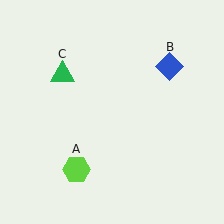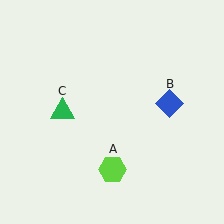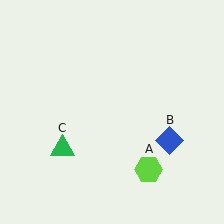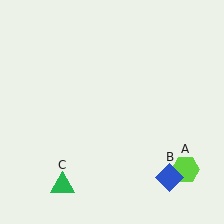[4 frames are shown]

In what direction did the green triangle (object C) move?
The green triangle (object C) moved down.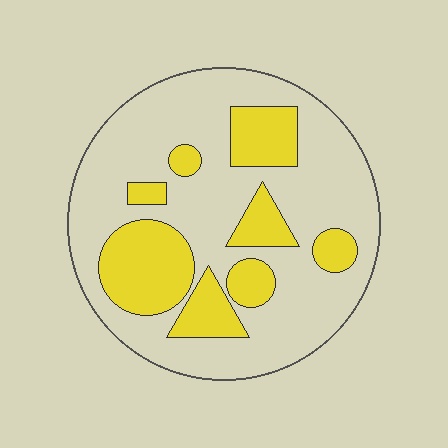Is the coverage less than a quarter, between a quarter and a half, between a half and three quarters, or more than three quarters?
Between a quarter and a half.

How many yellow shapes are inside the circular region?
8.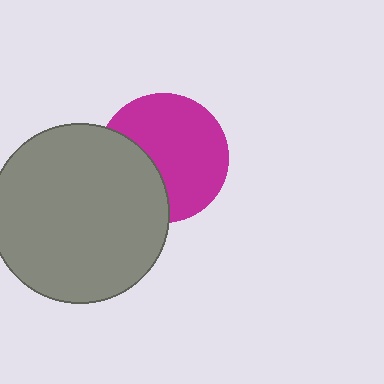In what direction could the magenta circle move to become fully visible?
The magenta circle could move right. That would shift it out from behind the gray circle entirely.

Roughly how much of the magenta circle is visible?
Most of it is visible (roughly 67%).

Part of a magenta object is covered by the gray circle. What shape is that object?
It is a circle.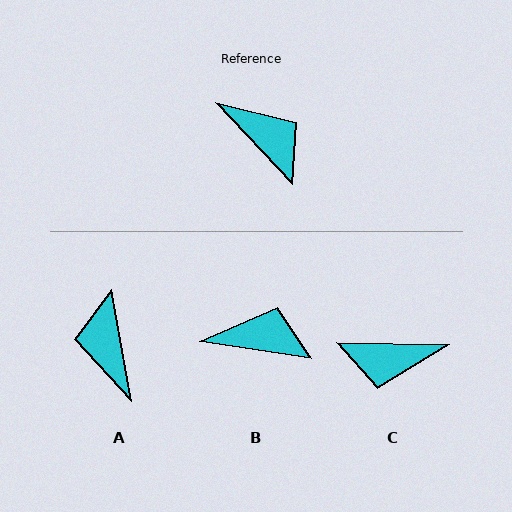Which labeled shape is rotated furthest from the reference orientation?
A, about 147 degrees away.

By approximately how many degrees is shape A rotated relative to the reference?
Approximately 147 degrees counter-clockwise.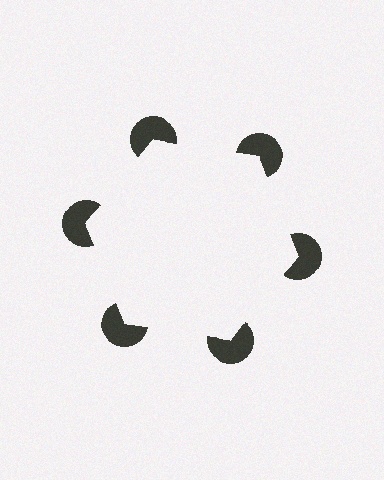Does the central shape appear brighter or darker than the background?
It typically appears slightly brighter than the background, even though no actual brightness change is drawn.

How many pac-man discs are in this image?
There are 6 — one at each vertex of the illusory hexagon.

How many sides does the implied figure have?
6 sides.